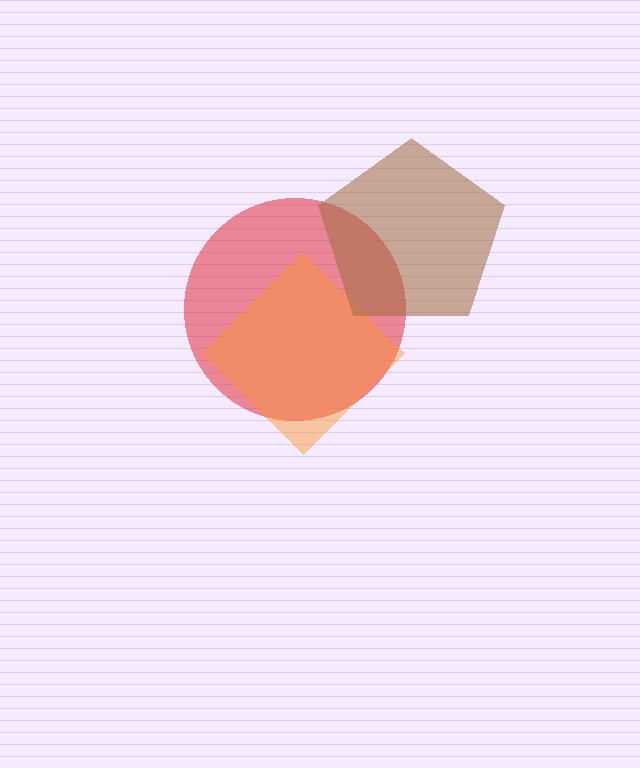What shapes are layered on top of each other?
The layered shapes are: a red circle, an orange diamond, a brown pentagon.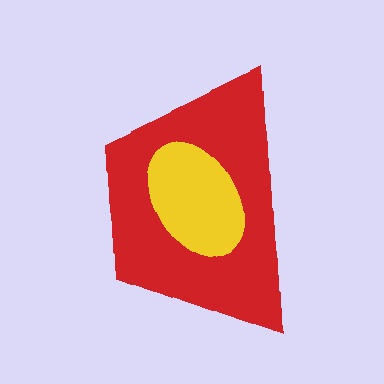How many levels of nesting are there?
2.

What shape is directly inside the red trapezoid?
The yellow ellipse.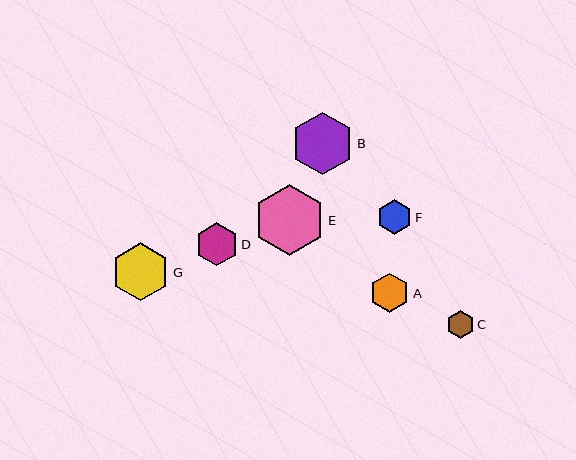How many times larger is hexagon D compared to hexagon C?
Hexagon D is approximately 1.6 times the size of hexagon C.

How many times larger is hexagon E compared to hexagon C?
Hexagon E is approximately 2.6 times the size of hexagon C.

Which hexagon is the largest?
Hexagon E is the largest with a size of approximately 71 pixels.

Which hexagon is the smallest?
Hexagon C is the smallest with a size of approximately 27 pixels.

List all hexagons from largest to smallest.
From largest to smallest: E, B, G, D, A, F, C.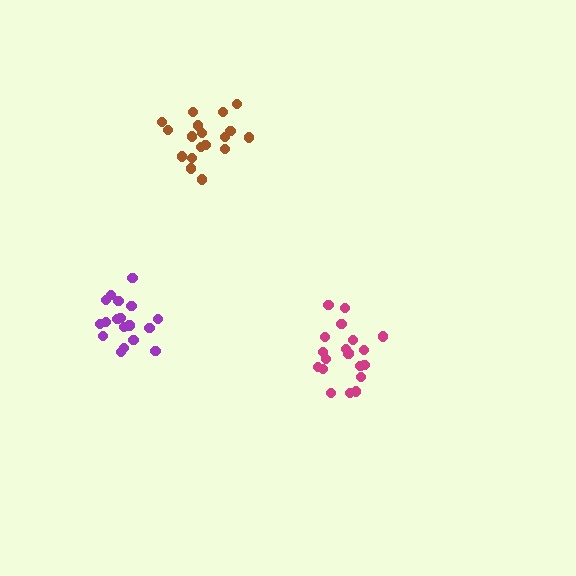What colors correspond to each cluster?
The clusters are colored: brown, purple, magenta.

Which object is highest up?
The brown cluster is topmost.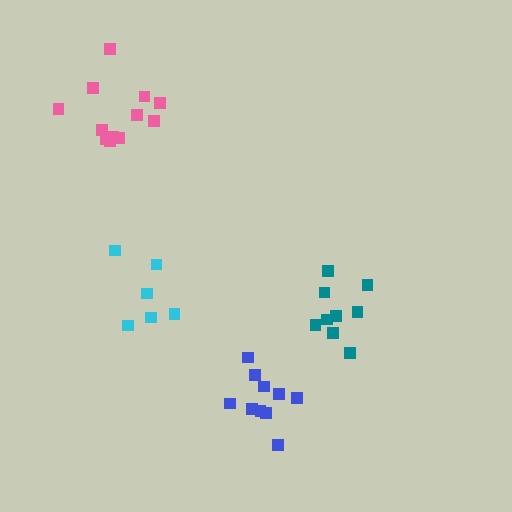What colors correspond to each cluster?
The clusters are colored: teal, cyan, pink, blue.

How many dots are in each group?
Group 1: 9 dots, Group 2: 6 dots, Group 3: 12 dots, Group 4: 10 dots (37 total).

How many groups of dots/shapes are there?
There are 4 groups.